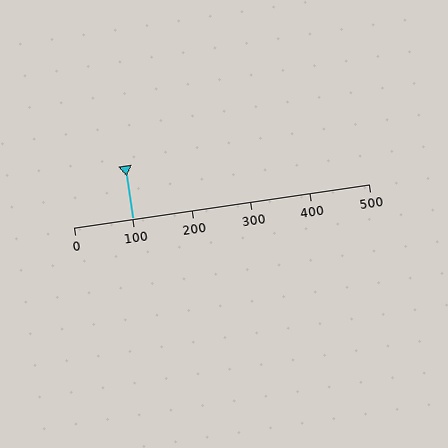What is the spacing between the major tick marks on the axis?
The major ticks are spaced 100 apart.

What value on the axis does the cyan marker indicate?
The marker indicates approximately 100.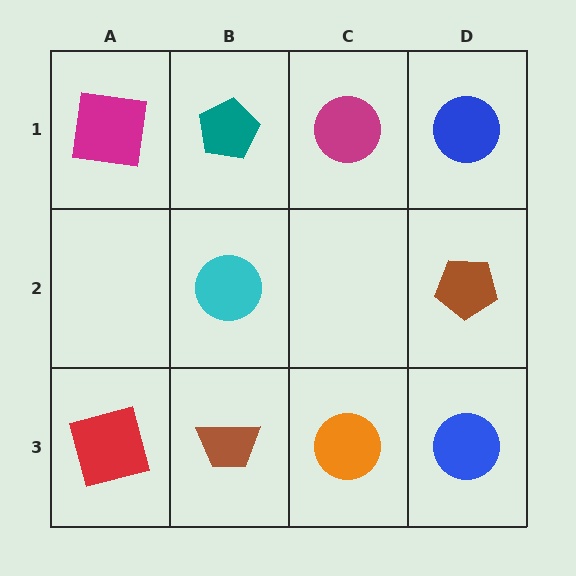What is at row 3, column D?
A blue circle.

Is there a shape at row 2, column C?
No, that cell is empty.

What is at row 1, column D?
A blue circle.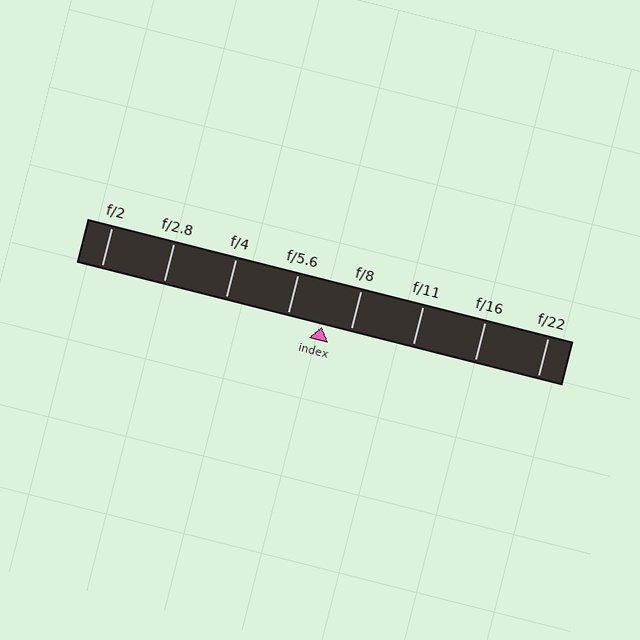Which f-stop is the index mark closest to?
The index mark is closest to f/8.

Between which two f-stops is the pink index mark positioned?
The index mark is between f/5.6 and f/8.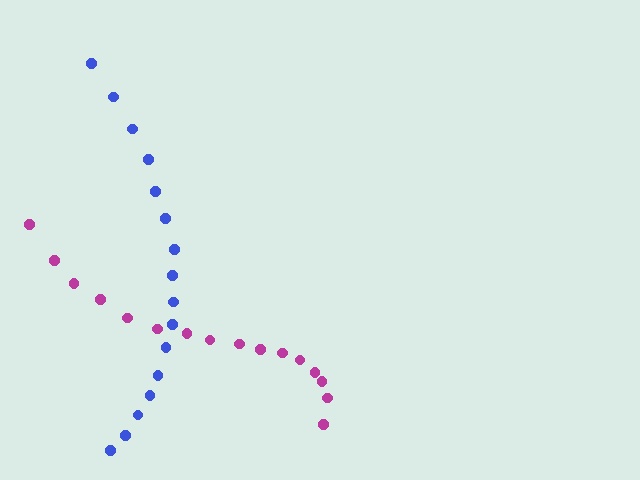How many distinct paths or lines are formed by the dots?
There are 2 distinct paths.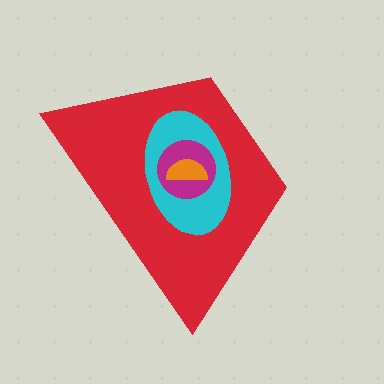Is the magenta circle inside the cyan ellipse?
Yes.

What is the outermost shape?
The red trapezoid.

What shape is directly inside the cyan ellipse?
The magenta circle.